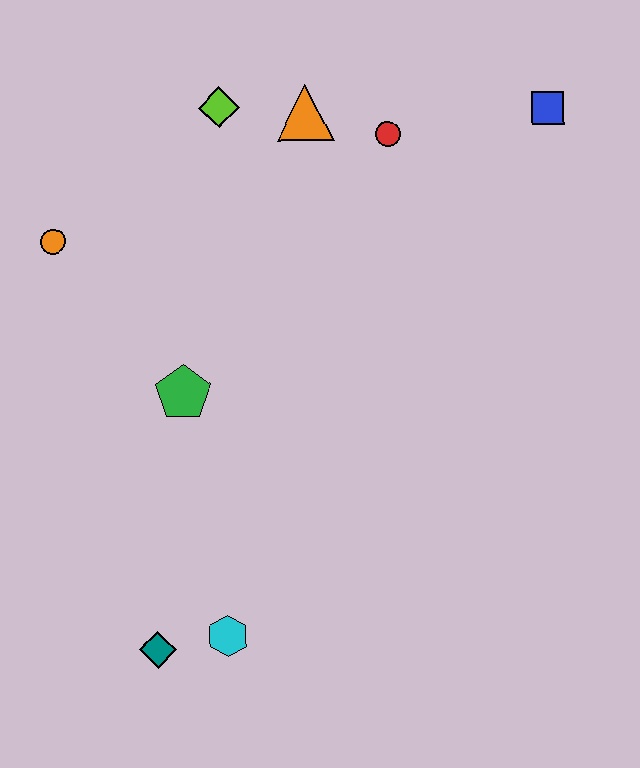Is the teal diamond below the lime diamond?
Yes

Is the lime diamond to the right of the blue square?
No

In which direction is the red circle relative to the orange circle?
The red circle is to the right of the orange circle.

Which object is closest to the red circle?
The orange triangle is closest to the red circle.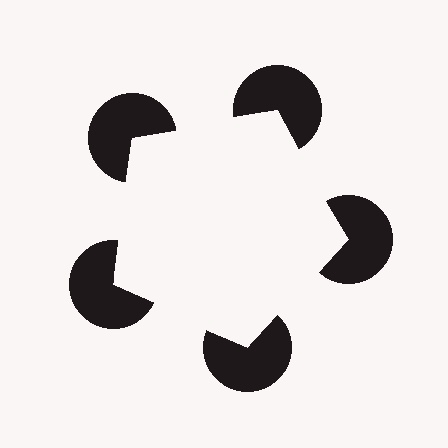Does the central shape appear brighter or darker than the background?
It typically appears slightly brighter than the background, even though no actual brightness change is drawn.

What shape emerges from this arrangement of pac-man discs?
An illusory pentagon — its edges are inferred from the aligned wedge cuts in the pac-man discs, not physically drawn.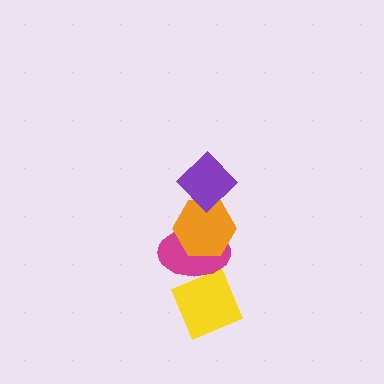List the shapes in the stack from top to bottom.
From top to bottom: the purple diamond, the orange hexagon, the magenta ellipse, the yellow diamond.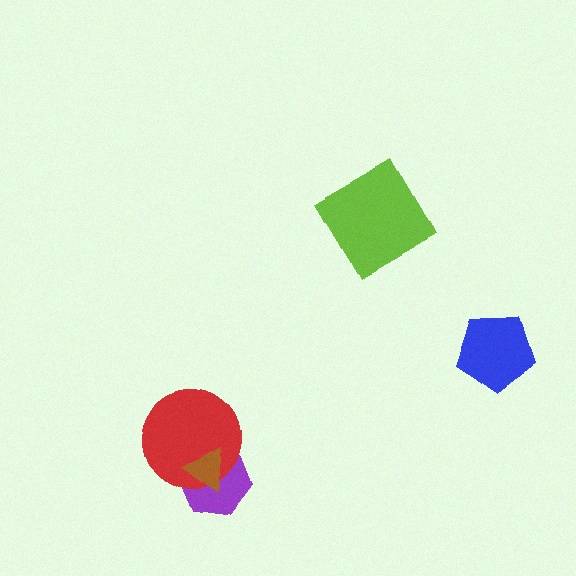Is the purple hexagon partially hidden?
Yes, it is partially covered by another shape.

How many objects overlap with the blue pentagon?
0 objects overlap with the blue pentagon.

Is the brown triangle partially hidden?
No, no other shape covers it.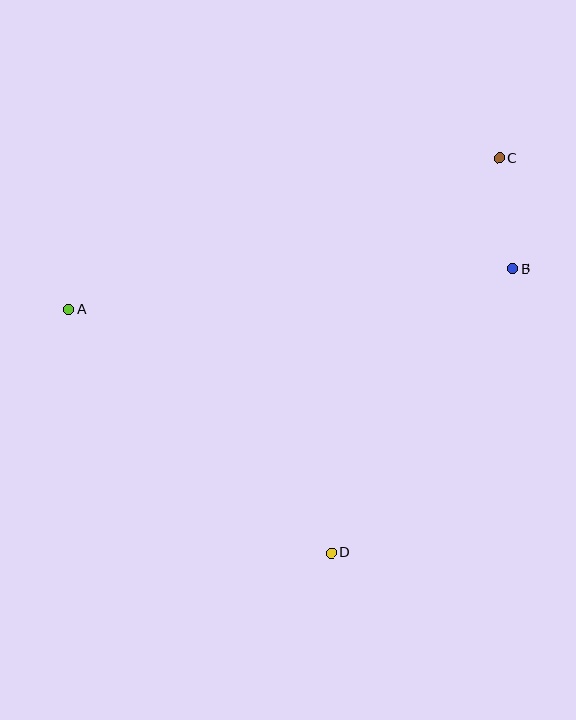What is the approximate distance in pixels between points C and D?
The distance between C and D is approximately 429 pixels.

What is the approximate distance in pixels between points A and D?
The distance between A and D is approximately 358 pixels.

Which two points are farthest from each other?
Points A and C are farthest from each other.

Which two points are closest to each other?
Points B and C are closest to each other.